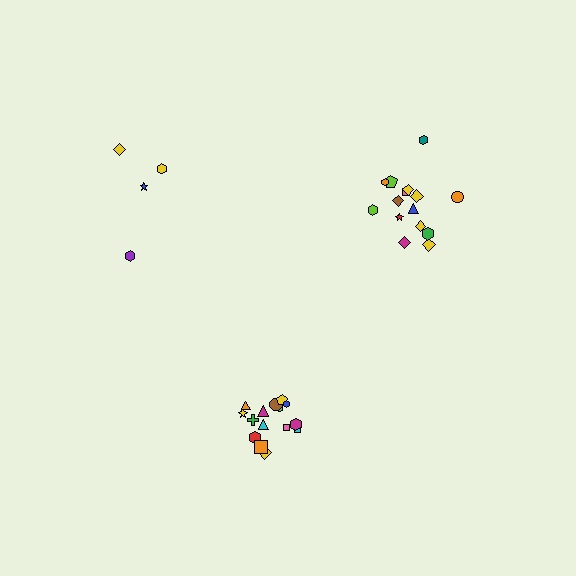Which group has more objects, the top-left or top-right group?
The top-right group.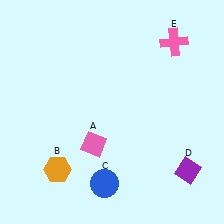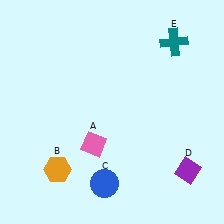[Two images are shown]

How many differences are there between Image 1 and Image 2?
There is 1 difference between the two images.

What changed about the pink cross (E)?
In Image 1, E is pink. In Image 2, it changed to teal.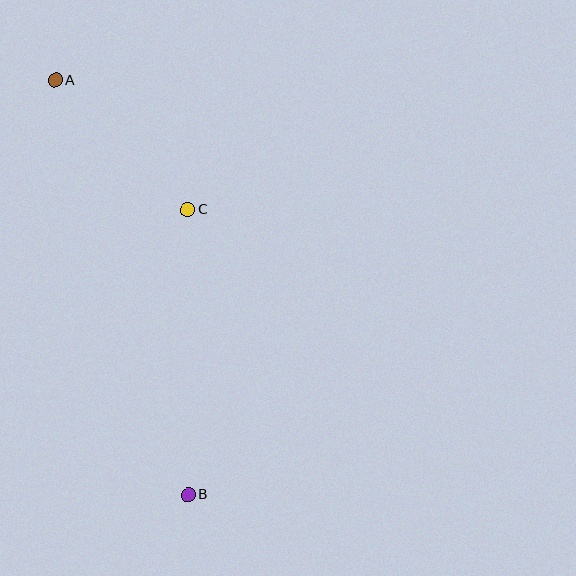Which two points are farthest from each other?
Points A and B are farthest from each other.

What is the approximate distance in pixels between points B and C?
The distance between B and C is approximately 285 pixels.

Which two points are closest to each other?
Points A and C are closest to each other.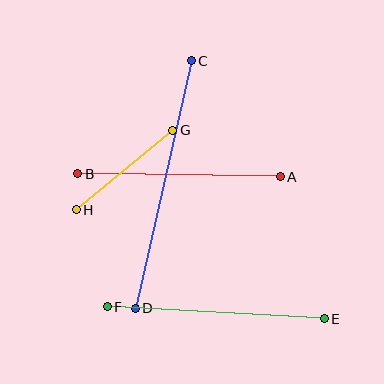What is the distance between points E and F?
The distance is approximately 217 pixels.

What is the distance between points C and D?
The distance is approximately 254 pixels.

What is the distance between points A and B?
The distance is approximately 203 pixels.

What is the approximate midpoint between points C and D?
The midpoint is at approximately (163, 184) pixels.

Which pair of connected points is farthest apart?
Points C and D are farthest apart.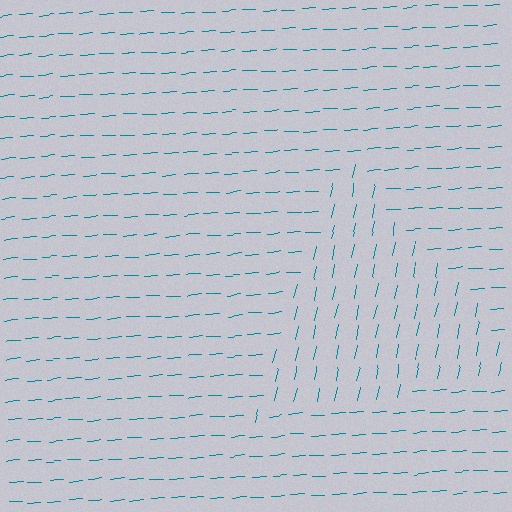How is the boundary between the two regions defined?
The boundary is defined purely by a change in line orientation (approximately 75 degrees difference). All lines are the same color and thickness.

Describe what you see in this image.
The image is filled with small teal line segments. A triangle region in the image has lines oriented differently from the surrounding lines, creating a visible texture boundary.